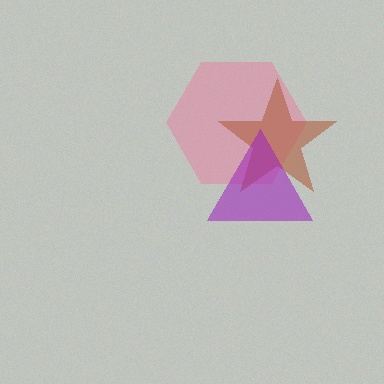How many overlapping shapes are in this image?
There are 3 overlapping shapes in the image.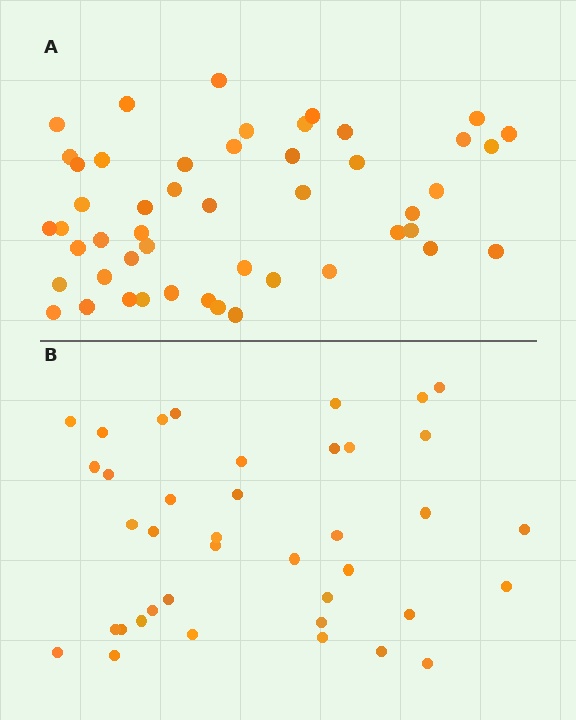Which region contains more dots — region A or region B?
Region A (the top region) has more dots.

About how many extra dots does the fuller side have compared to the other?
Region A has roughly 10 or so more dots than region B.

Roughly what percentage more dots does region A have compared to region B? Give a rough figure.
About 25% more.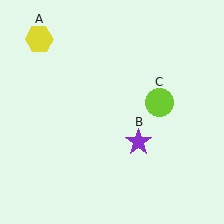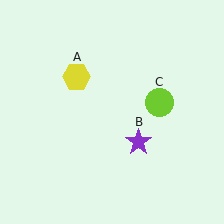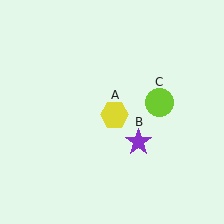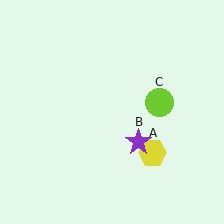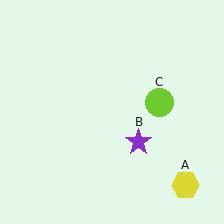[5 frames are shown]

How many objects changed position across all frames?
1 object changed position: yellow hexagon (object A).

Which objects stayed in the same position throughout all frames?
Purple star (object B) and lime circle (object C) remained stationary.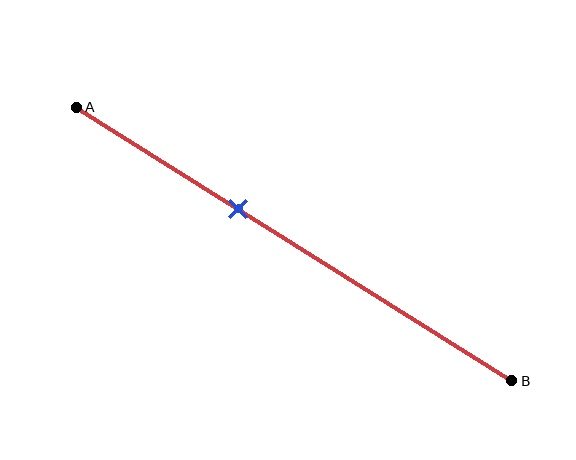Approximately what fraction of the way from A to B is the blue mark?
The blue mark is approximately 35% of the way from A to B.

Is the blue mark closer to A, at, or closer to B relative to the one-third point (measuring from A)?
The blue mark is closer to point B than the one-third point of segment AB.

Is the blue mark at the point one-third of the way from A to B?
No, the mark is at about 35% from A, not at the 33% one-third point.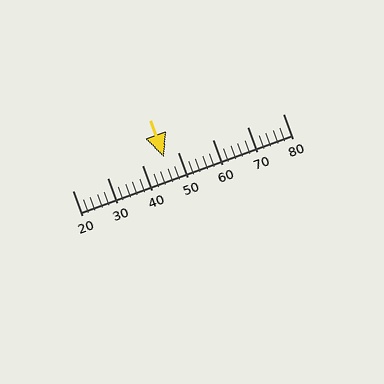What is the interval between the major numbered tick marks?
The major tick marks are spaced 10 units apart.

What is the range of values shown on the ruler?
The ruler shows values from 20 to 80.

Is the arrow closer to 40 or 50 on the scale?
The arrow is closer to 50.